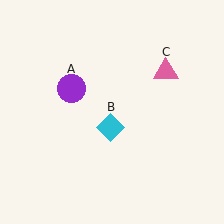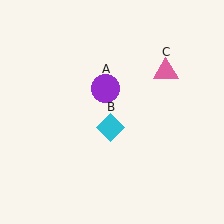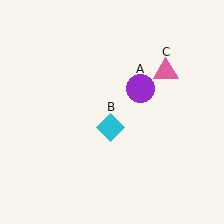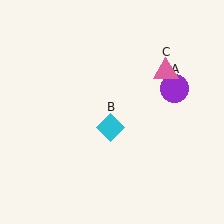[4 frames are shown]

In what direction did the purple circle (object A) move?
The purple circle (object A) moved right.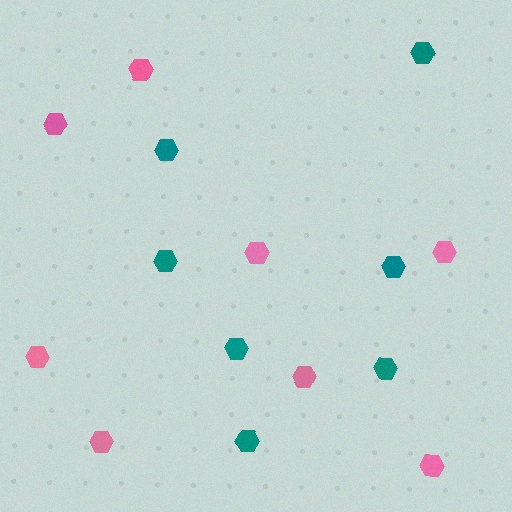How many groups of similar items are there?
There are 2 groups: one group of teal hexagons (7) and one group of pink hexagons (8).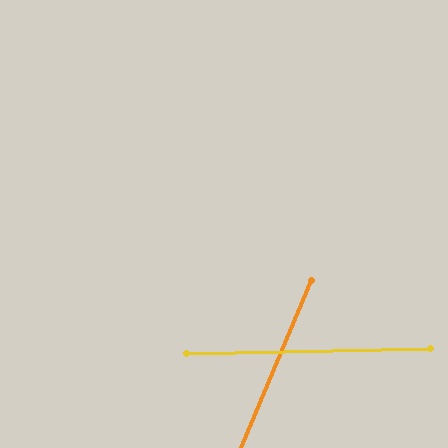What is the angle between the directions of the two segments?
Approximately 66 degrees.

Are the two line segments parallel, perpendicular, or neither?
Neither parallel nor perpendicular — they differ by about 66°.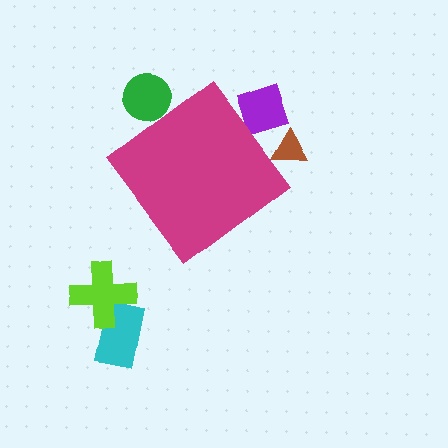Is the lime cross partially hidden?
No, the lime cross is fully visible.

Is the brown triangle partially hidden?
Yes, the brown triangle is partially hidden behind the magenta diamond.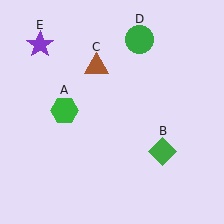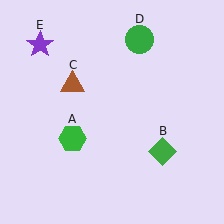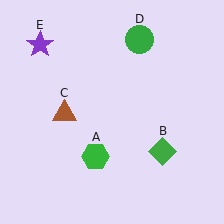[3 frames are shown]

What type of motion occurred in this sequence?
The green hexagon (object A), brown triangle (object C) rotated counterclockwise around the center of the scene.